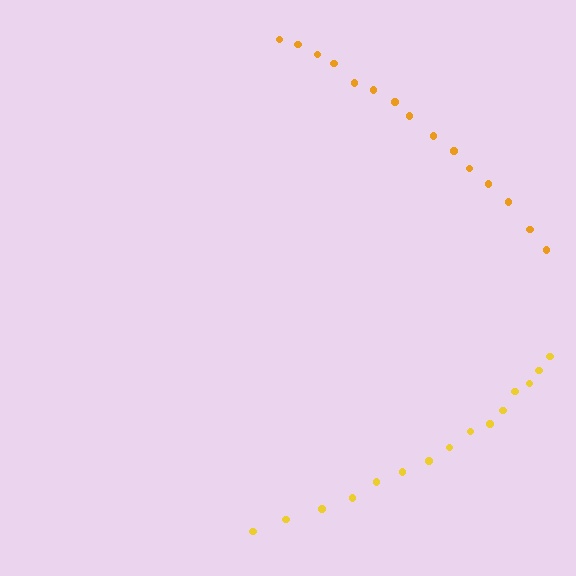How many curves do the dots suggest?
There are 2 distinct paths.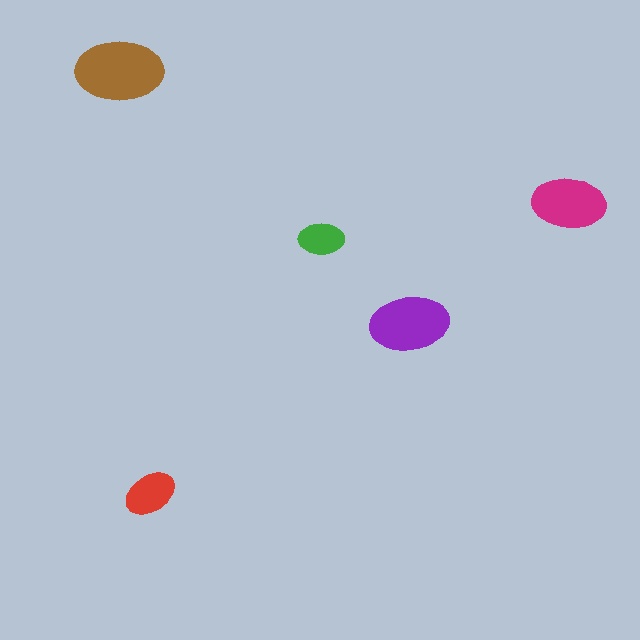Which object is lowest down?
The red ellipse is bottommost.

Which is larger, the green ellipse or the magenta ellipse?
The magenta one.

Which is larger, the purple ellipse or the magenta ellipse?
The purple one.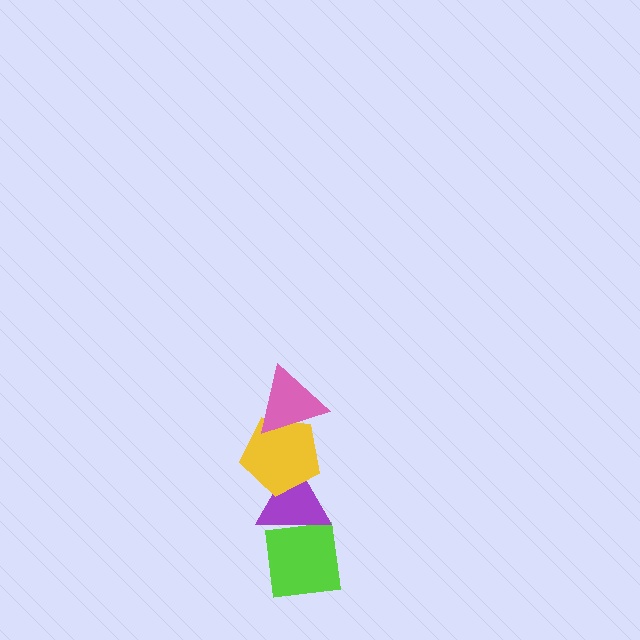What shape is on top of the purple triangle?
The yellow pentagon is on top of the purple triangle.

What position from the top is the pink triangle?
The pink triangle is 1st from the top.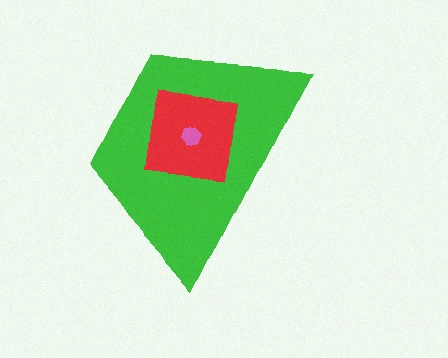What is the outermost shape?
The green trapezoid.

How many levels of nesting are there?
3.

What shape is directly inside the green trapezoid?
The red square.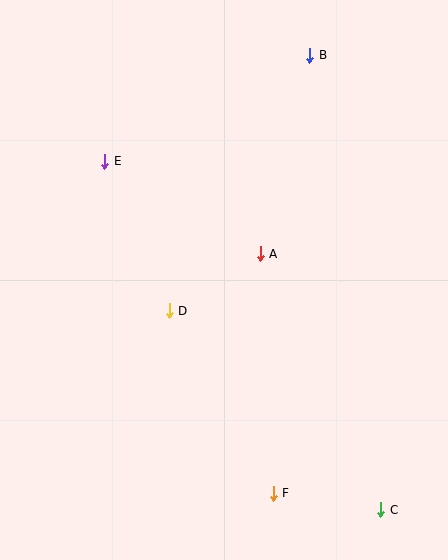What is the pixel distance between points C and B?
The distance between C and B is 460 pixels.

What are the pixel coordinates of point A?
Point A is at (260, 254).